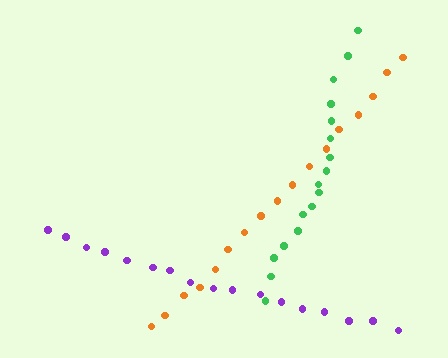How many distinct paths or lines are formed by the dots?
There are 3 distinct paths.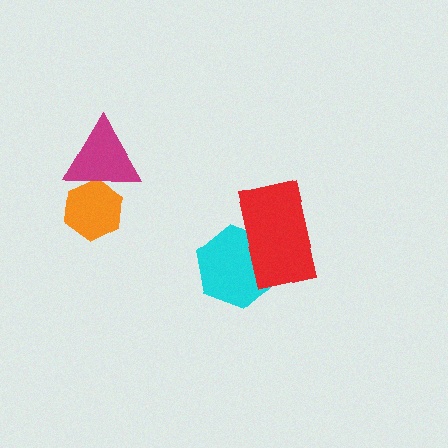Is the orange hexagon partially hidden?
Yes, it is partially covered by another shape.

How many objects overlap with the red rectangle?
1 object overlaps with the red rectangle.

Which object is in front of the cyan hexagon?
The red rectangle is in front of the cyan hexagon.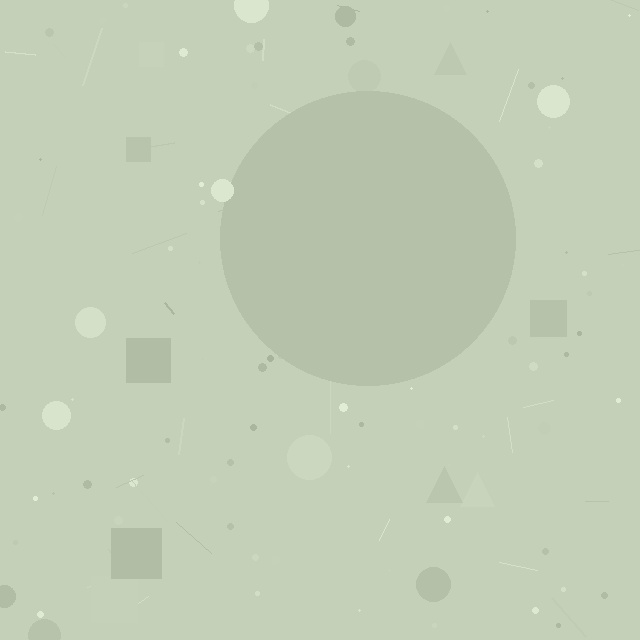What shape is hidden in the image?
A circle is hidden in the image.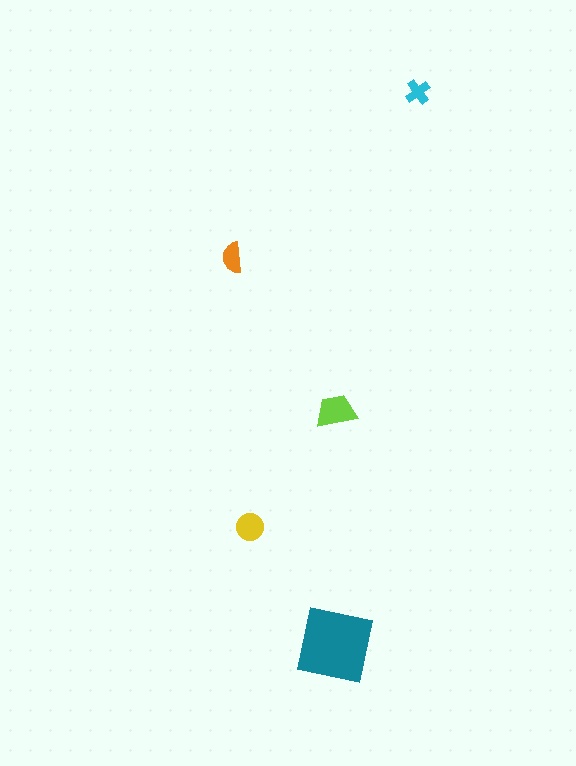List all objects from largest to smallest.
The teal square, the lime trapezoid, the yellow circle, the orange semicircle, the cyan cross.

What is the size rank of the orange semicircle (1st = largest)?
4th.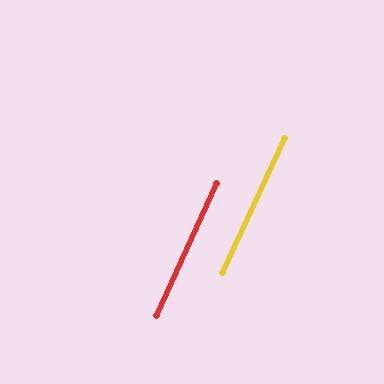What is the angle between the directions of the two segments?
Approximately 1 degree.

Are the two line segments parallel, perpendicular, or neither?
Parallel — their directions differ by only 0.7°.